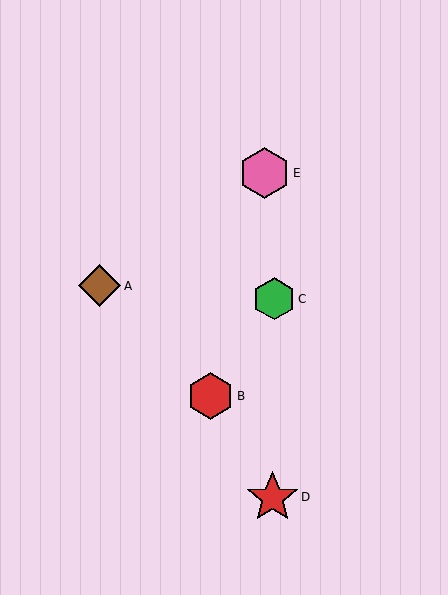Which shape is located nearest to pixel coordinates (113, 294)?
The brown diamond (labeled A) at (100, 286) is nearest to that location.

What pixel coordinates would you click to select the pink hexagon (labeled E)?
Click at (265, 173) to select the pink hexagon E.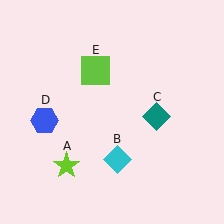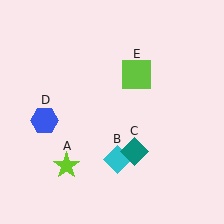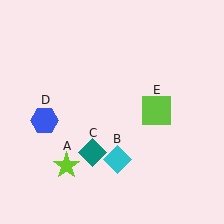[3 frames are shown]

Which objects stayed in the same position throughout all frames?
Lime star (object A) and cyan diamond (object B) and blue hexagon (object D) remained stationary.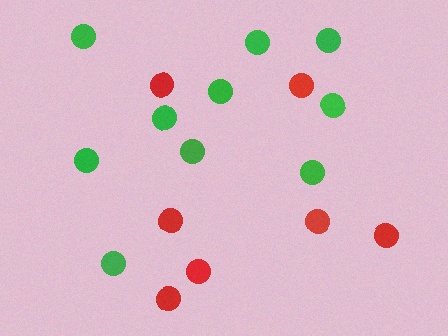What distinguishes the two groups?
There are 2 groups: one group of red circles (7) and one group of green circles (10).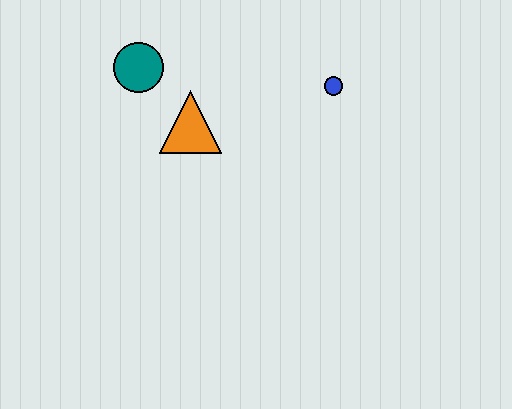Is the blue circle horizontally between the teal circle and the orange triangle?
No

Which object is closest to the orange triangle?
The teal circle is closest to the orange triangle.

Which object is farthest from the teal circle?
The blue circle is farthest from the teal circle.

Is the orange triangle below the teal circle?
Yes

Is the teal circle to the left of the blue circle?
Yes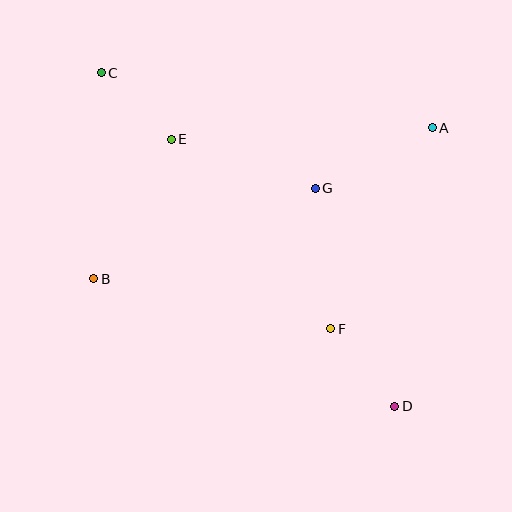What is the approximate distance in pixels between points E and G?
The distance between E and G is approximately 152 pixels.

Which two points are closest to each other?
Points C and E are closest to each other.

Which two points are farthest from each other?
Points C and D are farthest from each other.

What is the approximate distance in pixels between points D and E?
The distance between D and E is approximately 348 pixels.